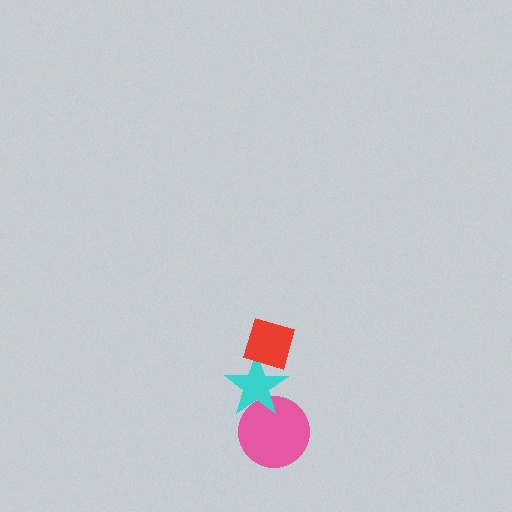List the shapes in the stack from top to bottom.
From top to bottom: the red diamond, the cyan star, the pink circle.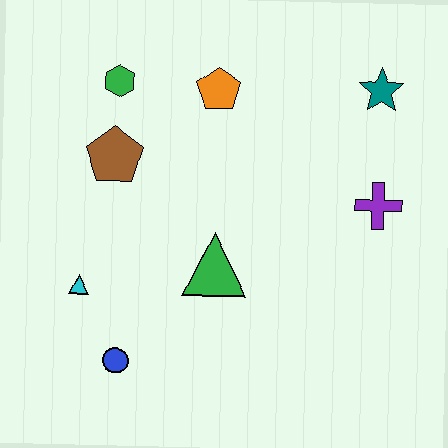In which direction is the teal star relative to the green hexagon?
The teal star is to the right of the green hexagon.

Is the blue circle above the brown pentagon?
No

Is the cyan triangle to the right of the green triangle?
No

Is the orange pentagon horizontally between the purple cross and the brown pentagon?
Yes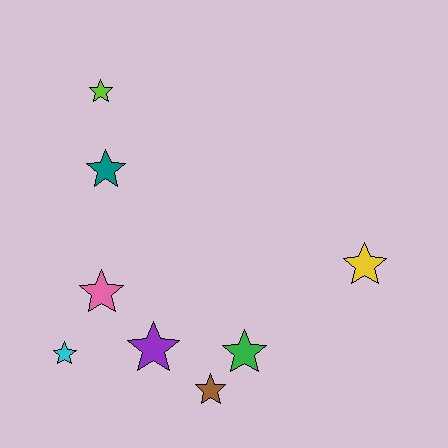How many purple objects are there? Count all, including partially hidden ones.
There is 1 purple object.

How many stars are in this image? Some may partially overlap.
There are 8 stars.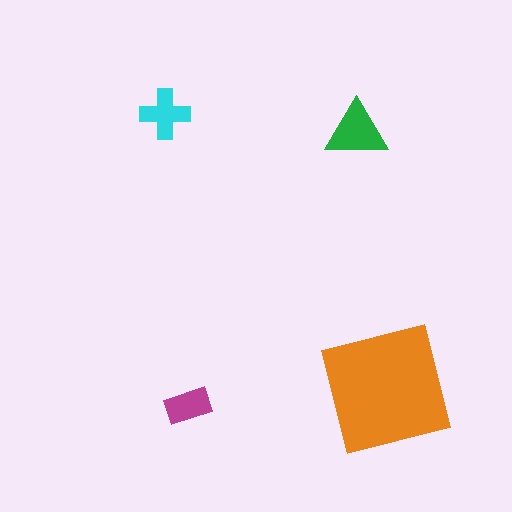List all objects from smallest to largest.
The magenta rectangle, the cyan cross, the green triangle, the orange square.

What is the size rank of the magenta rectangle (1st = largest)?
4th.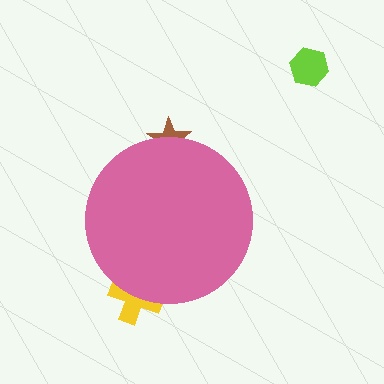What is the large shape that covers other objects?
A pink circle.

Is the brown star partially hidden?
Yes, the brown star is partially hidden behind the pink circle.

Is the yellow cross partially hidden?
Yes, the yellow cross is partially hidden behind the pink circle.